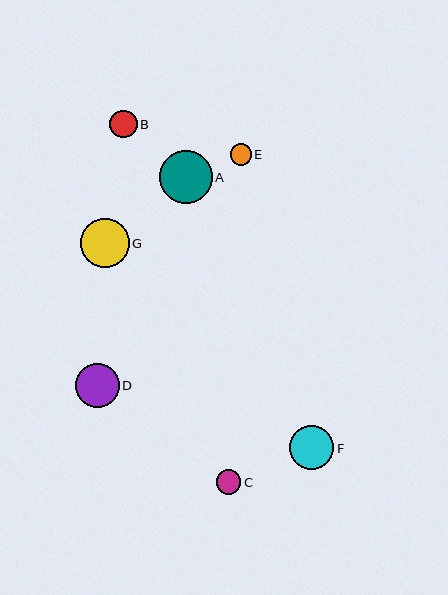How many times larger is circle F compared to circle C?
Circle F is approximately 1.8 times the size of circle C.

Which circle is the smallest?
Circle E is the smallest with a size of approximately 21 pixels.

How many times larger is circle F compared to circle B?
Circle F is approximately 1.6 times the size of circle B.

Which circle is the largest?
Circle A is the largest with a size of approximately 52 pixels.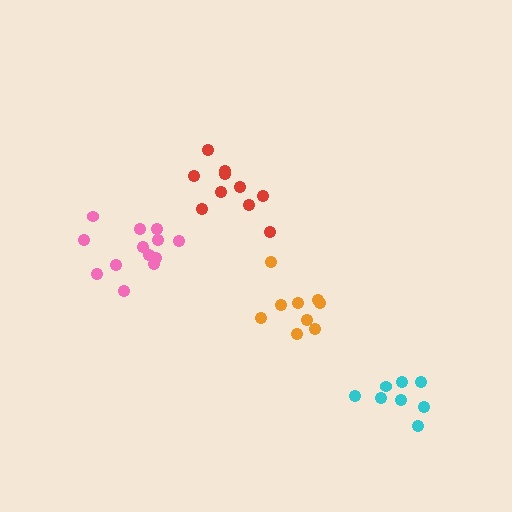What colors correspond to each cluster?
The clusters are colored: red, cyan, pink, orange.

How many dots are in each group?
Group 1: 10 dots, Group 2: 8 dots, Group 3: 13 dots, Group 4: 9 dots (40 total).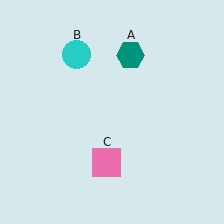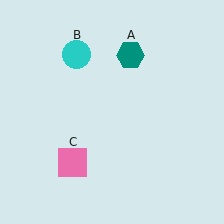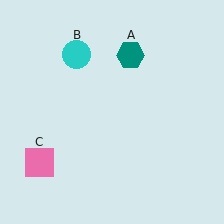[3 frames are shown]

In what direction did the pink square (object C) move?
The pink square (object C) moved left.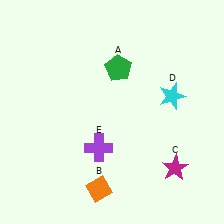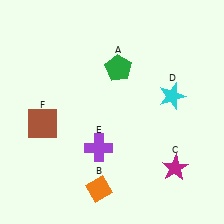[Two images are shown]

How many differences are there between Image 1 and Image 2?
There is 1 difference between the two images.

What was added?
A brown square (F) was added in Image 2.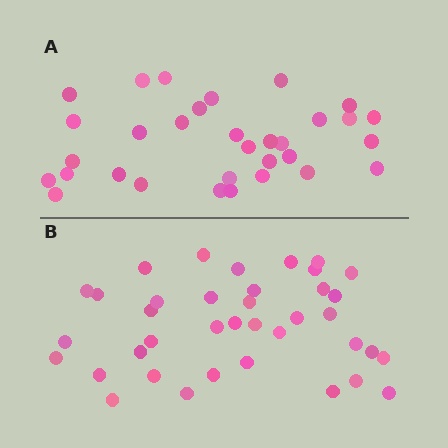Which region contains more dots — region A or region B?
Region B (the bottom region) has more dots.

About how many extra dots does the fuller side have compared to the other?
Region B has about 6 more dots than region A.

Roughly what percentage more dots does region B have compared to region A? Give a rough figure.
About 20% more.